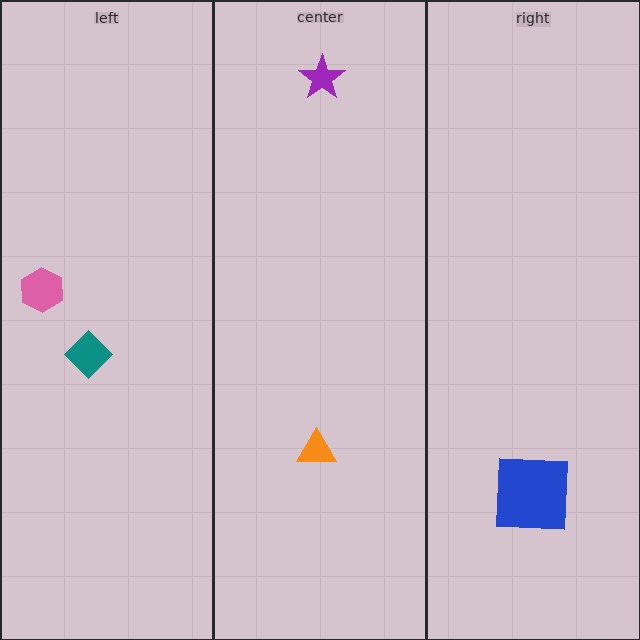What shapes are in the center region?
The purple star, the orange triangle.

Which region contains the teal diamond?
The left region.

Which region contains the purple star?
The center region.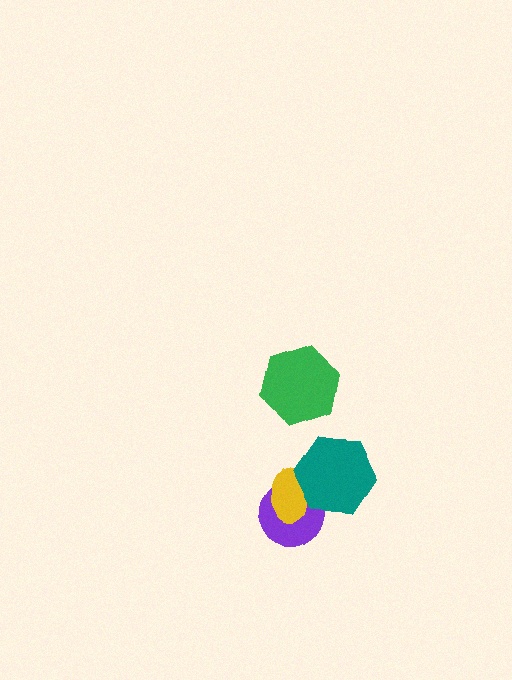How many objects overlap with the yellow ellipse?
2 objects overlap with the yellow ellipse.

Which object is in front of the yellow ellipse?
The teal hexagon is in front of the yellow ellipse.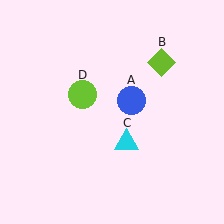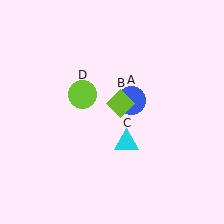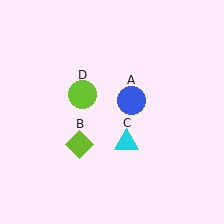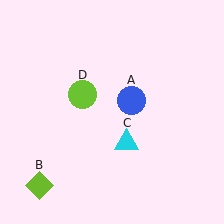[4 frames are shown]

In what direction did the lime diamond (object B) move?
The lime diamond (object B) moved down and to the left.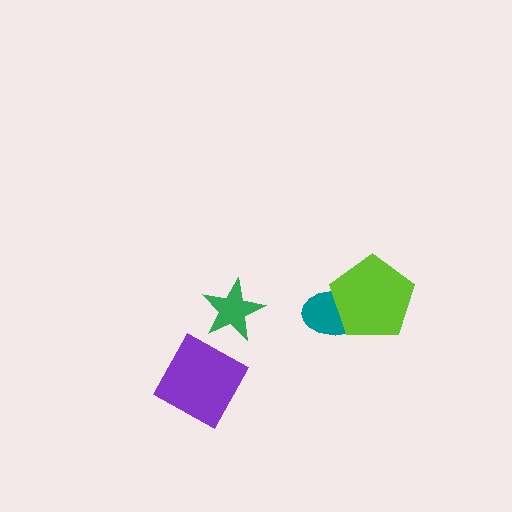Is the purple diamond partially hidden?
No, no other shape covers it.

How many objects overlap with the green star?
0 objects overlap with the green star.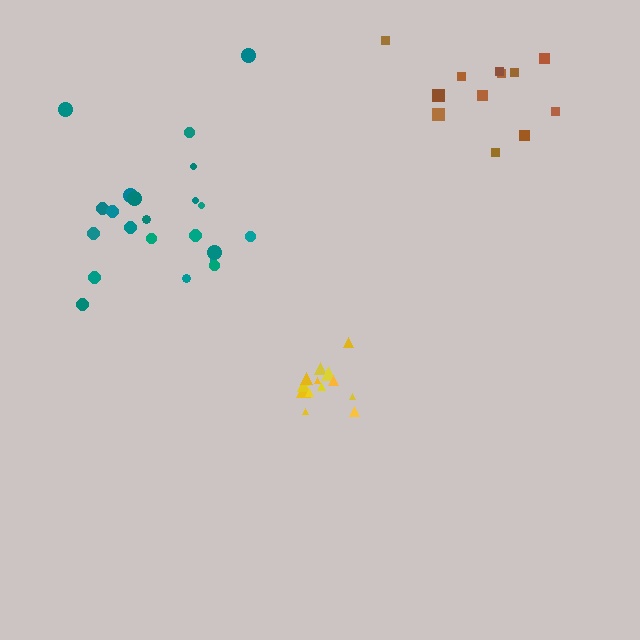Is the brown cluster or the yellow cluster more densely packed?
Yellow.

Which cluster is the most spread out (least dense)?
Brown.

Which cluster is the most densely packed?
Yellow.